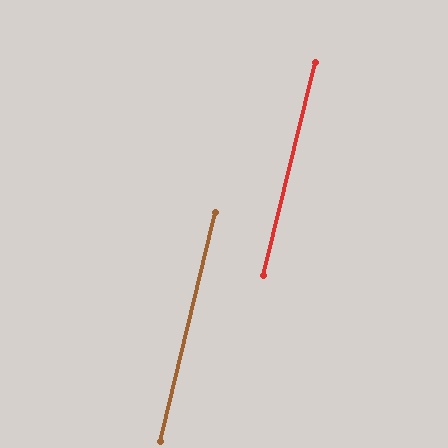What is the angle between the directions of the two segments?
Approximately 0 degrees.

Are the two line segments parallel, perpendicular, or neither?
Parallel — their directions differ by only 0.2°.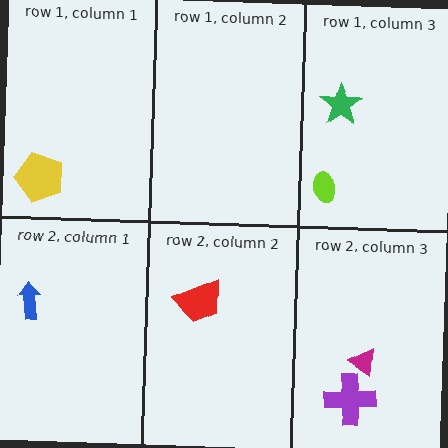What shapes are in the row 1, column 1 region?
The yellow pentagon.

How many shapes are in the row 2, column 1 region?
1.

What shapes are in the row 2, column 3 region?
The purple cross, the magenta triangle.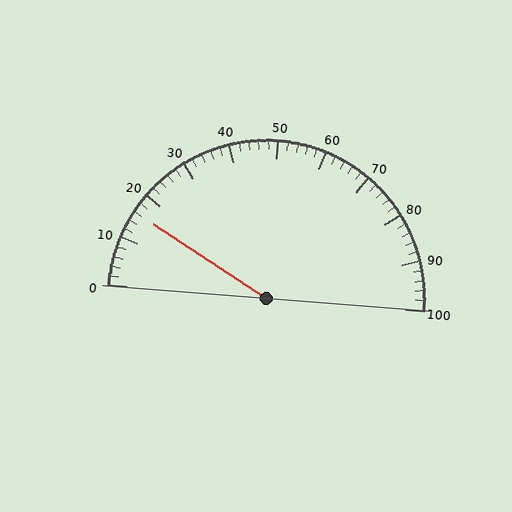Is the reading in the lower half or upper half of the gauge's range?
The reading is in the lower half of the range (0 to 100).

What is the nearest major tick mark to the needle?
The nearest major tick mark is 20.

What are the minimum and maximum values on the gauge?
The gauge ranges from 0 to 100.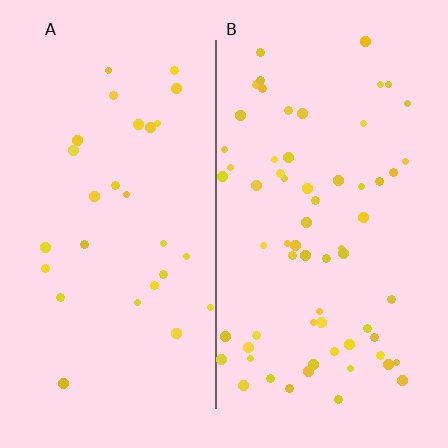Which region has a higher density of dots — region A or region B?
B (the right).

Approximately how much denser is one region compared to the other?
Approximately 2.3× — region B over region A.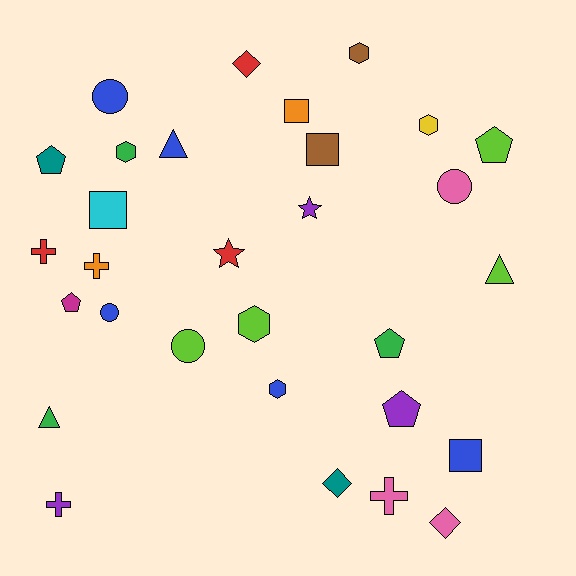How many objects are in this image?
There are 30 objects.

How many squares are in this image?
There are 4 squares.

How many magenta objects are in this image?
There is 1 magenta object.